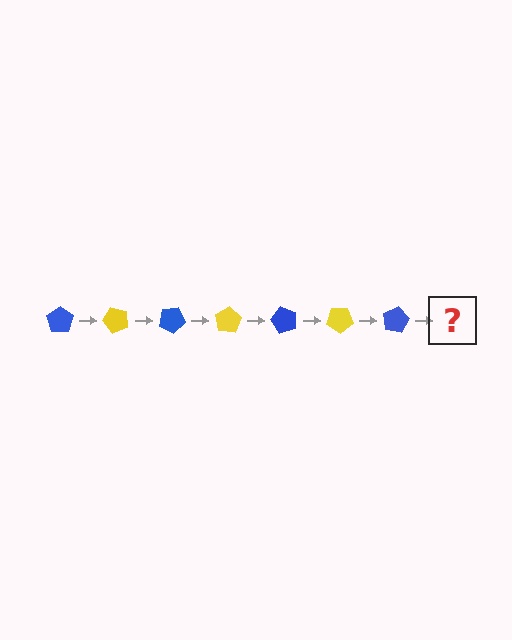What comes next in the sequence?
The next element should be a yellow pentagon, rotated 350 degrees from the start.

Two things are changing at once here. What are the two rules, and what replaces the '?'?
The two rules are that it rotates 50 degrees each step and the color cycles through blue and yellow. The '?' should be a yellow pentagon, rotated 350 degrees from the start.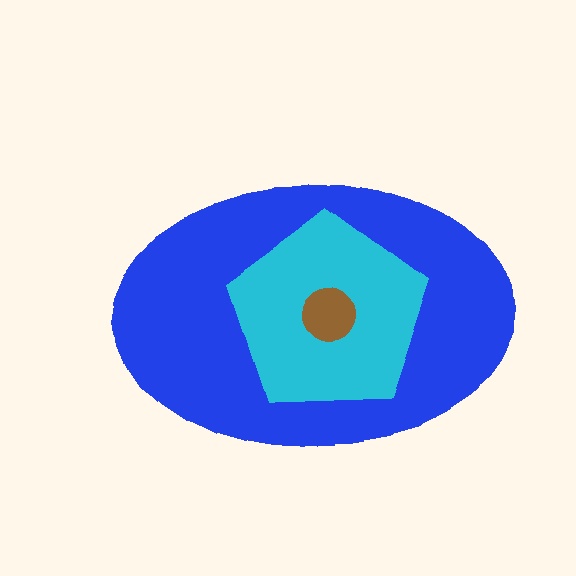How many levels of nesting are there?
3.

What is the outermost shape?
The blue ellipse.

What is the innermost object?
The brown circle.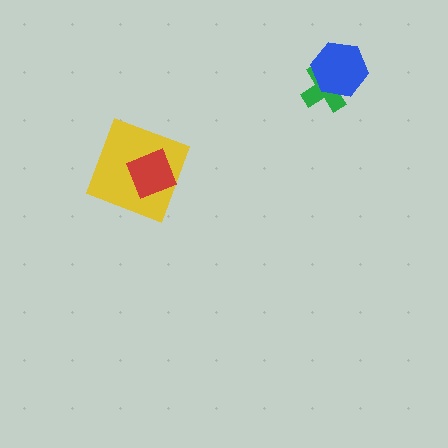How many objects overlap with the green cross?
1 object overlaps with the green cross.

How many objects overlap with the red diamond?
1 object overlaps with the red diamond.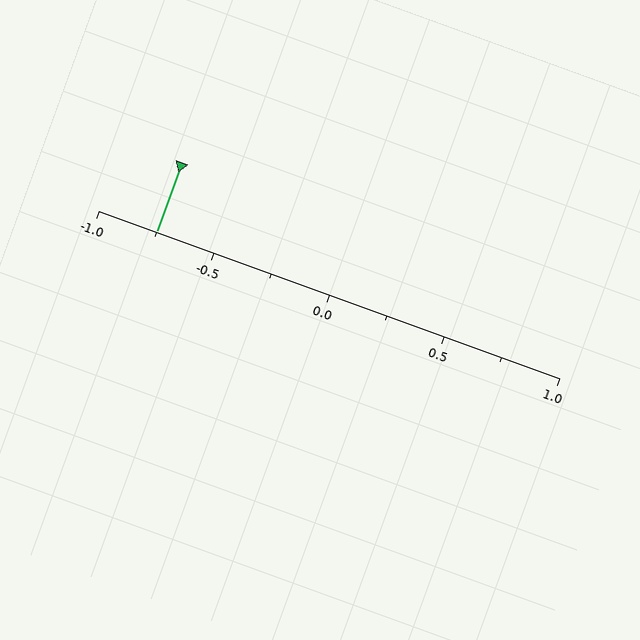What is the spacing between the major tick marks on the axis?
The major ticks are spaced 0.5 apart.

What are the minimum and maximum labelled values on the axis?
The axis runs from -1.0 to 1.0.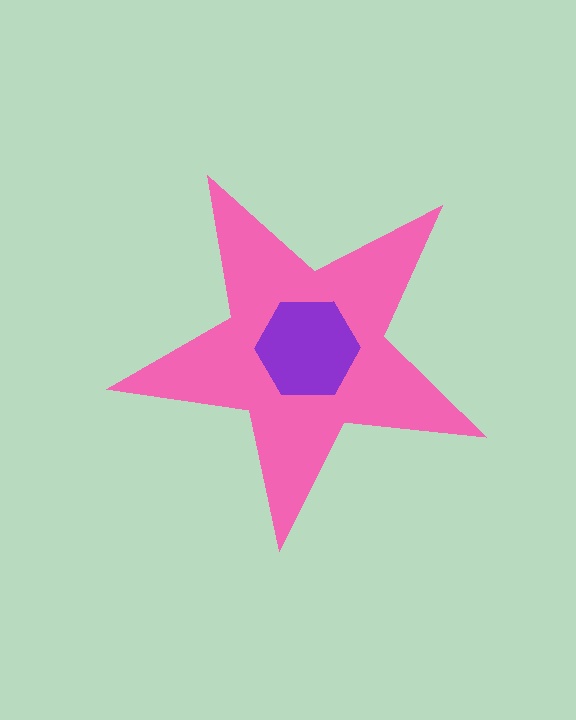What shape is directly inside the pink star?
The purple hexagon.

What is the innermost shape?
The purple hexagon.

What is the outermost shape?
The pink star.